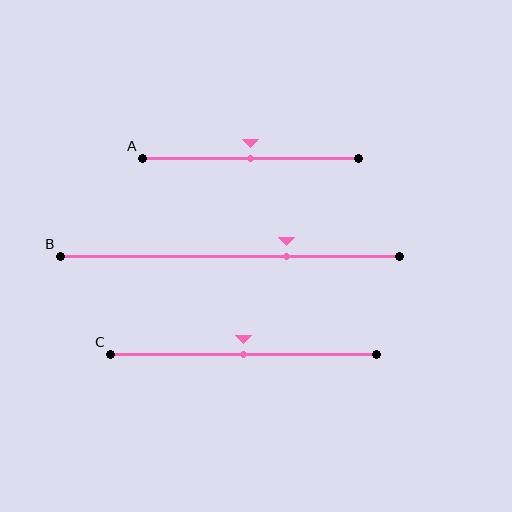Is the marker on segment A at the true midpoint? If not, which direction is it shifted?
Yes, the marker on segment A is at the true midpoint.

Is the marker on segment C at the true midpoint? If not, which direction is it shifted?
Yes, the marker on segment C is at the true midpoint.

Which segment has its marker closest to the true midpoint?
Segment A has its marker closest to the true midpoint.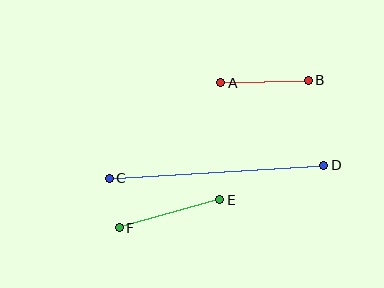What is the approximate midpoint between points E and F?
The midpoint is at approximately (170, 214) pixels.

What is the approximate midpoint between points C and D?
The midpoint is at approximately (216, 172) pixels.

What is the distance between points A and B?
The distance is approximately 87 pixels.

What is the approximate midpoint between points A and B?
The midpoint is at approximately (264, 82) pixels.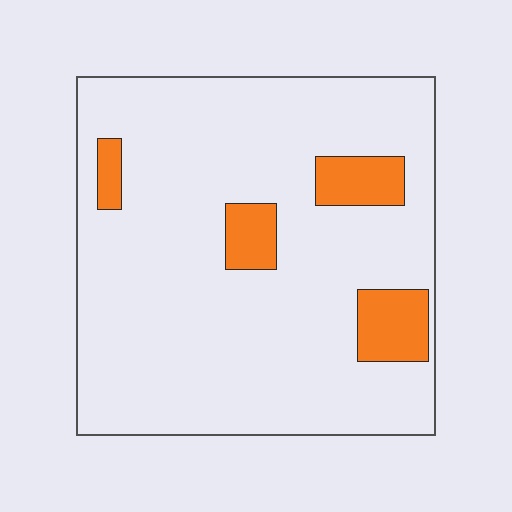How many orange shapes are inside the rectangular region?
4.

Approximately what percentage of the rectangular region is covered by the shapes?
Approximately 10%.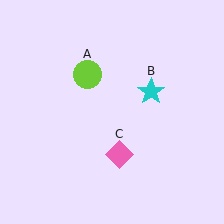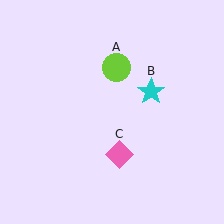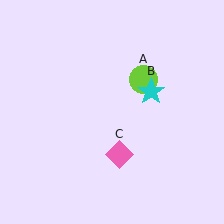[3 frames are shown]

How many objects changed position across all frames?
1 object changed position: lime circle (object A).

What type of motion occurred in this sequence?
The lime circle (object A) rotated clockwise around the center of the scene.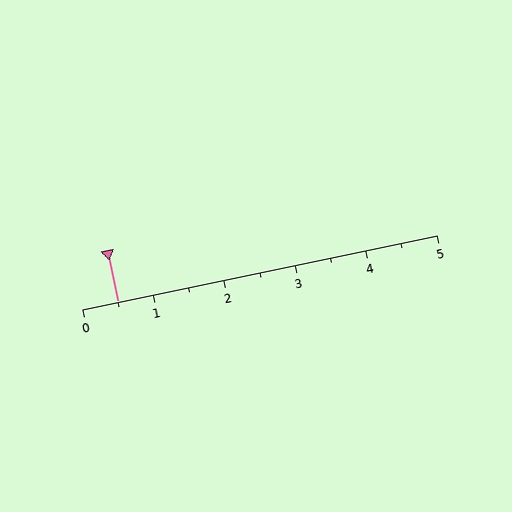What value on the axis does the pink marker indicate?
The marker indicates approximately 0.5.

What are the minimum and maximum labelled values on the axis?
The axis runs from 0 to 5.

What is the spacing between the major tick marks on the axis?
The major ticks are spaced 1 apart.